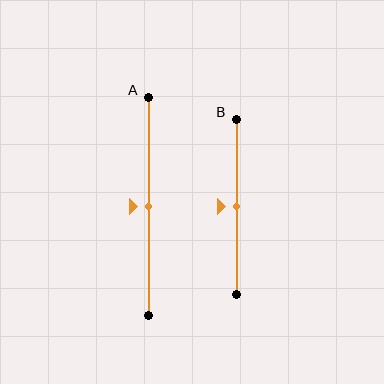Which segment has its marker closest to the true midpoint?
Segment A has its marker closest to the true midpoint.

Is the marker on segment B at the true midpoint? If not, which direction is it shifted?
Yes, the marker on segment B is at the true midpoint.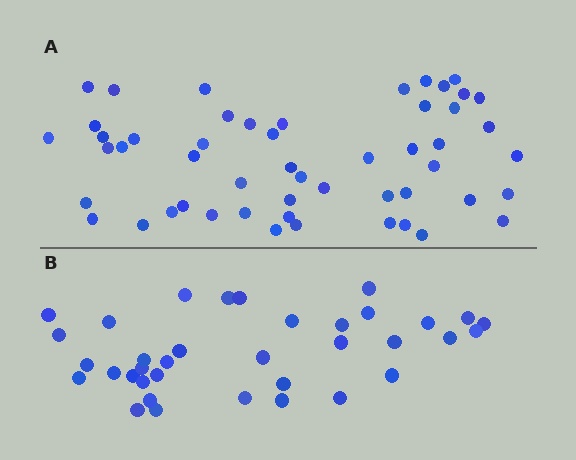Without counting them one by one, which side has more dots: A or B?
Region A (the top region) has more dots.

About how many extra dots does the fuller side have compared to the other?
Region A has approximately 15 more dots than region B.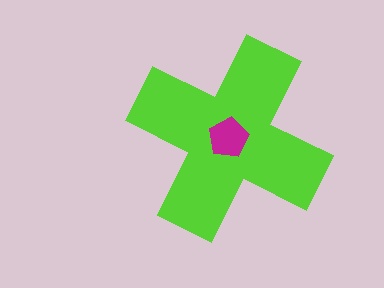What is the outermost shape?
The lime cross.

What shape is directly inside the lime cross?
The magenta pentagon.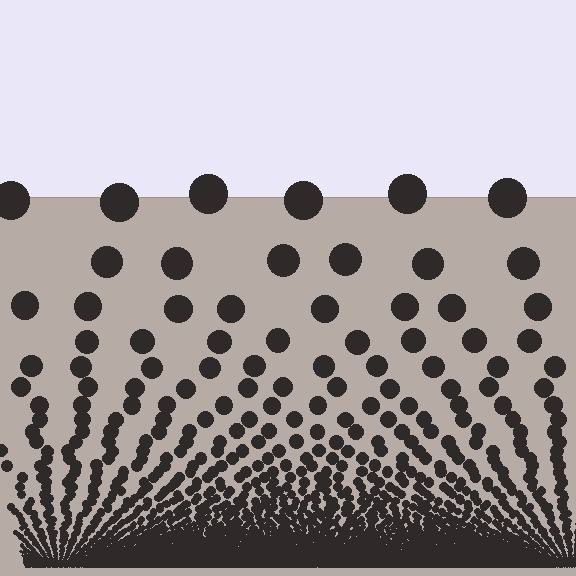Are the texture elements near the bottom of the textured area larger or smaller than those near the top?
Smaller. The gradient is inverted — elements near the bottom are smaller and denser.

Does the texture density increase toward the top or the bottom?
Density increases toward the bottom.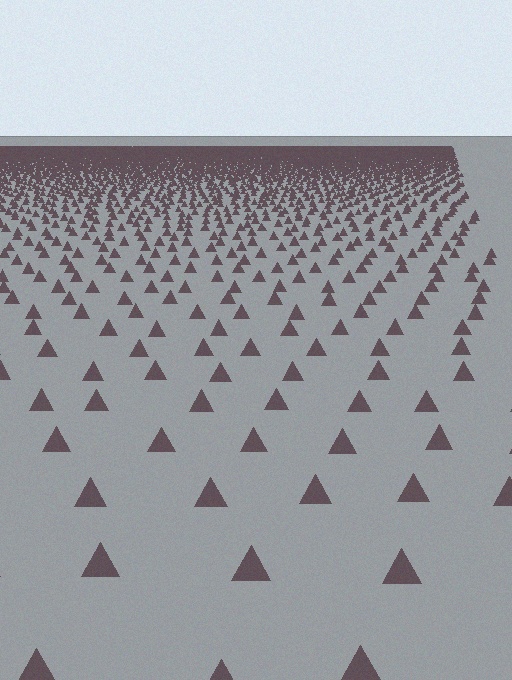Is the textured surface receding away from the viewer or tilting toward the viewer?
The surface is receding away from the viewer. Texture elements get smaller and denser toward the top.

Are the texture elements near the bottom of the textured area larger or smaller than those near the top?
Larger. Near the bottom, elements are closer to the viewer and appear at a bigger on-screen size.